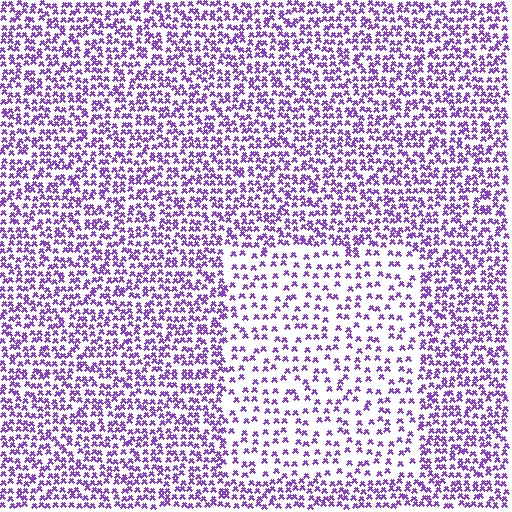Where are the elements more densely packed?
The elements are more densely packed outside the rectangle boundary.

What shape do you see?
I see a rectangle.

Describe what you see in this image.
The image contains small purple elements arranged at two different densities. A rectangle-shaped region is visible where the elements are less densely packed than the surrounding area.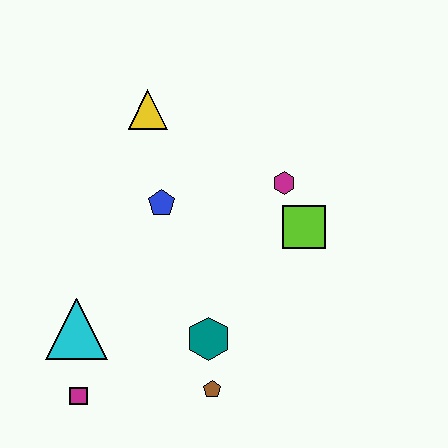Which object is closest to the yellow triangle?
The blue pentagon is closest to the yellow triangle.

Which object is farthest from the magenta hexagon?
The magenta square is farthest from the magenta hexagon.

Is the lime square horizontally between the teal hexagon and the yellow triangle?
No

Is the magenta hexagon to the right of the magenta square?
Yes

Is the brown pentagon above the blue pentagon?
No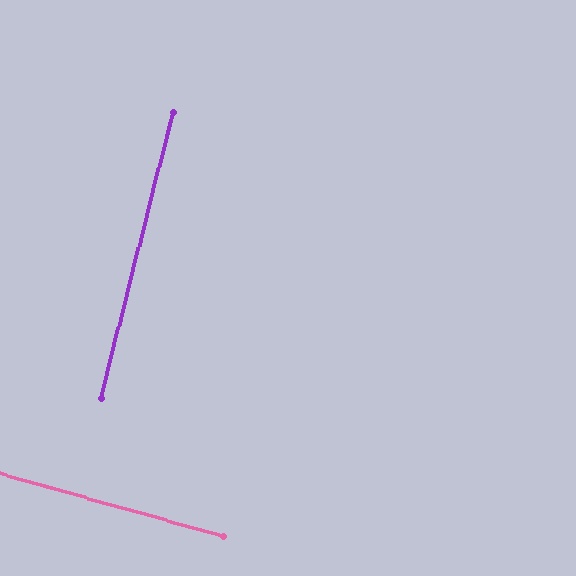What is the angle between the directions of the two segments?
Approximately 89 degrees.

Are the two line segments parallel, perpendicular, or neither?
Perpendicular — they meet at approximately 89°.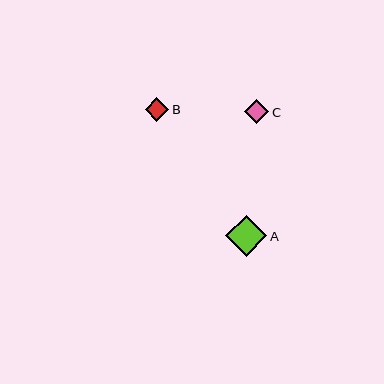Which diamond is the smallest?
Diamond B is the smallest with a size of approximately 24 pixels.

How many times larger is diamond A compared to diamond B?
Diamond A is approximately 1.7 times the size of diamond B.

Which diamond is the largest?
Diamond A is the largest with a size of approximately 41 pixels.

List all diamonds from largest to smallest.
From largest to smallest: A, C, B.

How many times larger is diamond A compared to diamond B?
Diamond A is approximately 1.7 times the size of diamond B.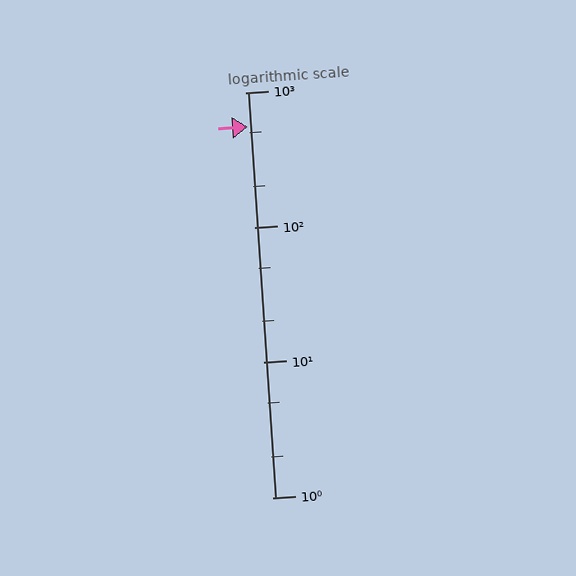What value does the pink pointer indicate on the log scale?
The pointer indicates approximately 560.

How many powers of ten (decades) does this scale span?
The scale spans 3 decades, from 1 to 1000.